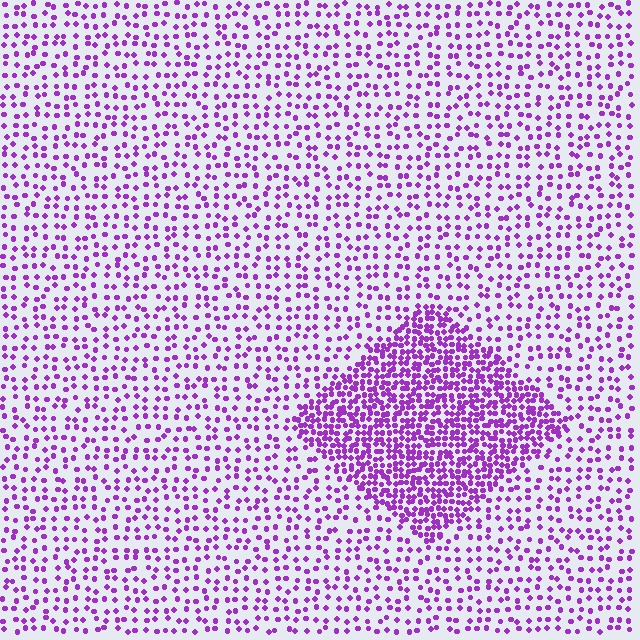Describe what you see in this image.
The image contains small purple elements arranged at two different densities. A diamond-shaped region is visible where the elements are more densely packed than the surrounding area.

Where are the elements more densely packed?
The elements are more densely packed inside the diamond boundary.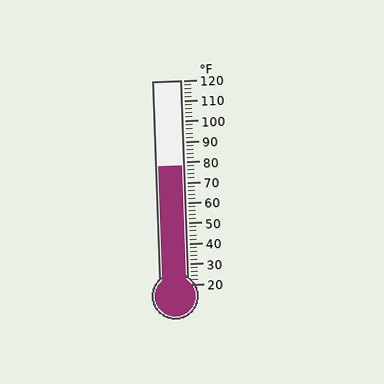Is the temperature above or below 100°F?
The temperature is below 100°F.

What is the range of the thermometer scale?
The thermometer scale ranges from 20°F to 120°F.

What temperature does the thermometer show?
The thermometer shows approximately 78°F.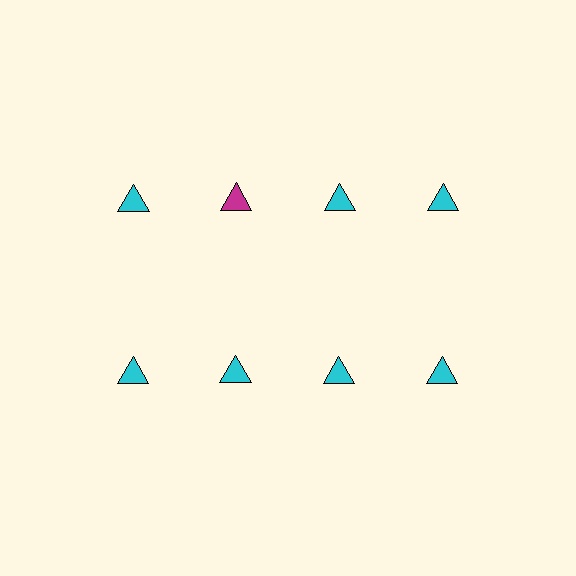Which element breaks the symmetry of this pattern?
The magenta triangle in the top row, second from left column breaks the symmetry. All other shapes are cyan triangles.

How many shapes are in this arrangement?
There are 8 shapes arranged in a grid pattern.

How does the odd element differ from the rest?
It has a different color: magenta instead of cyan.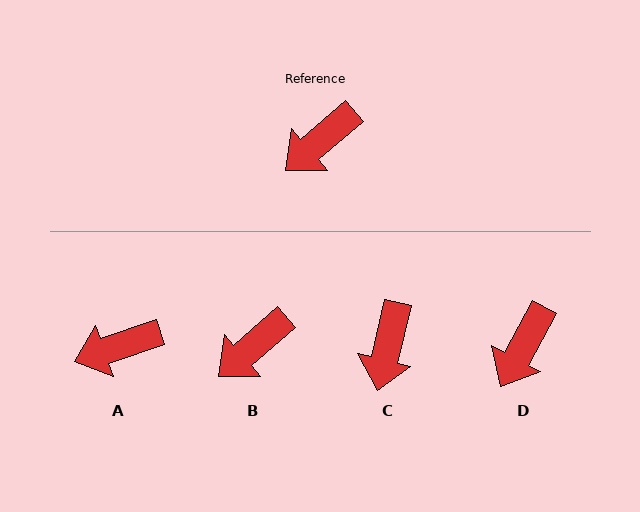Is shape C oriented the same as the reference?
No, it is off by about 36 degrees.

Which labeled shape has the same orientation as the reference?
B.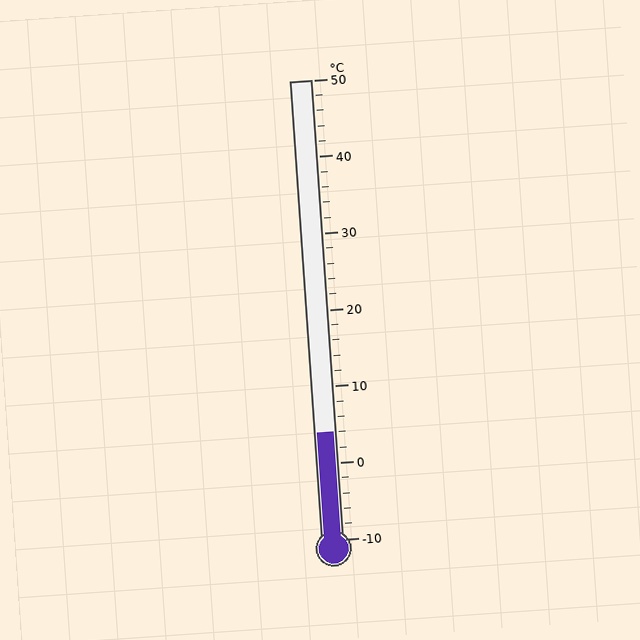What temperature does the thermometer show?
The thermometer shows approximately 4°C.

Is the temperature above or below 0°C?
The temperature is above 0°C.